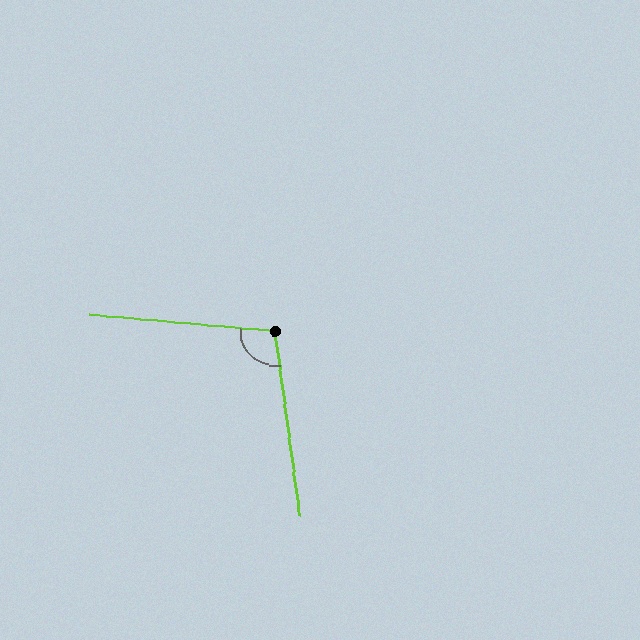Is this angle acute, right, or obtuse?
It is obtuse.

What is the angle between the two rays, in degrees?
Approximately 102 degrees.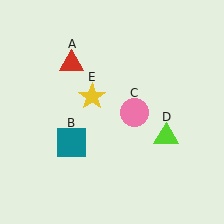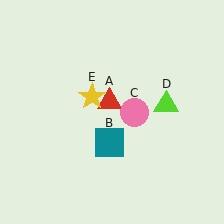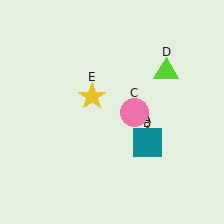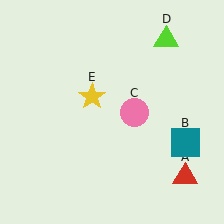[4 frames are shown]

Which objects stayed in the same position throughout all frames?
Pink circle (object C) and yellow star (object E) remained stationary.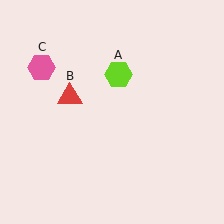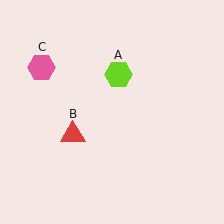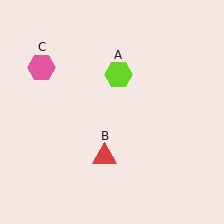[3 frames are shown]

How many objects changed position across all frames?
1 object changed position: red triangle (object B).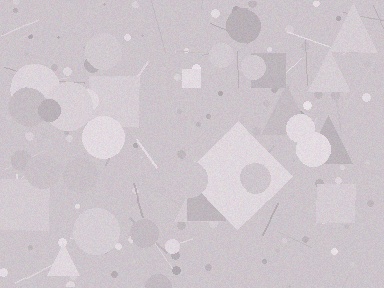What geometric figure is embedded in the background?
A diamond is embedded in the background.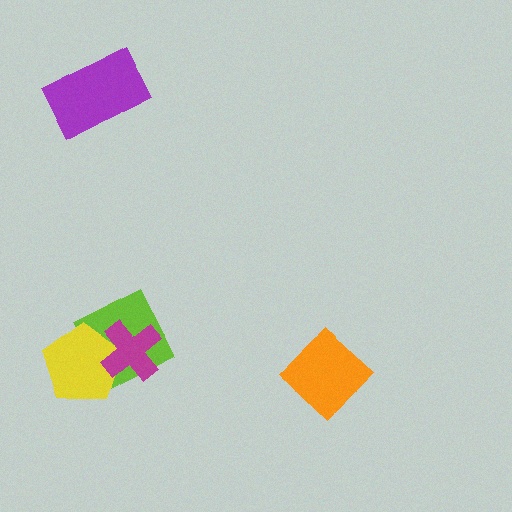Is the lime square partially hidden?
Yes, it is partially covered by another shape.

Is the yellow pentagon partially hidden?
Yes, it is partially covered by another shape.